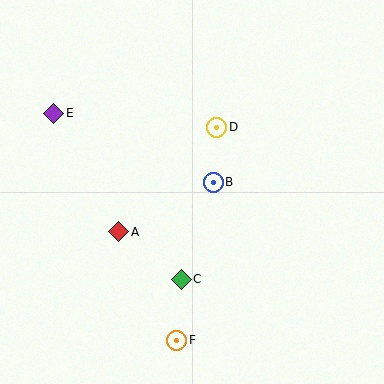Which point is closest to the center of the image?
Point B at (213, 182) is closest to the center.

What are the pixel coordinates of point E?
Point E is at (54, 113).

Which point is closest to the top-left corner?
Point E is closest to the top-left corner.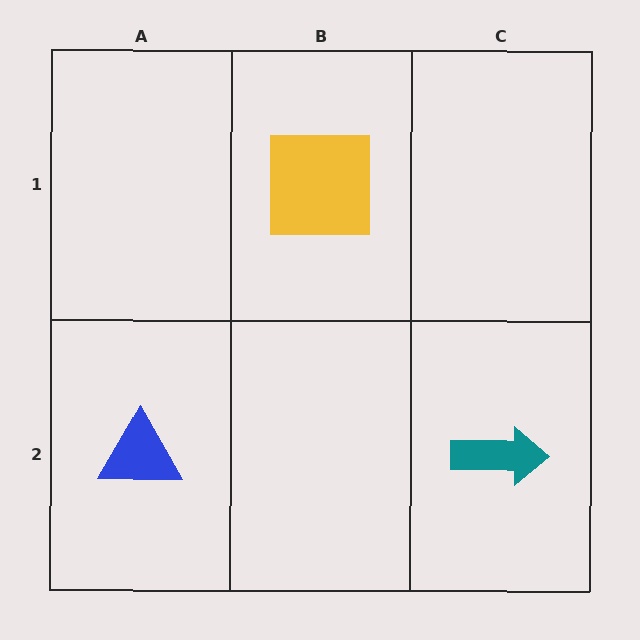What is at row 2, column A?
A blue triangle.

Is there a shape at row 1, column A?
No, that cell is empty.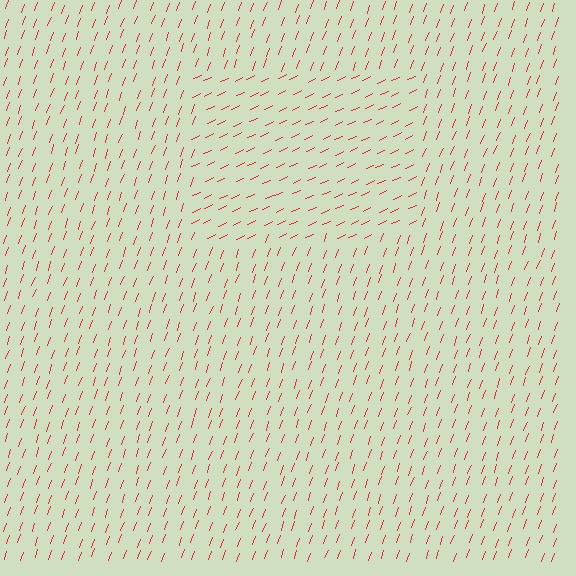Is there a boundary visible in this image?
Yes, there is a texture boundary formed by a change in line orientation.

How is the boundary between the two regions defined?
The boundary is defined purely by a change in line orientation (approximately 45 degrees difference). All lines are the same color and thickness.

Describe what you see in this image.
The image is filled with small red line segments. A rectangle region in the image has lines oriented differently from the surrounding lines, creating a visible texture boundary.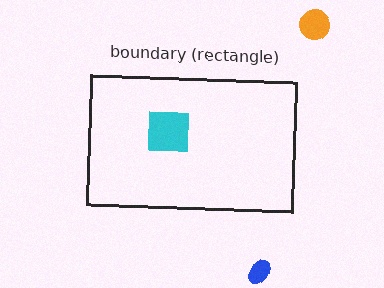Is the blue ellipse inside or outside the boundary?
Outside.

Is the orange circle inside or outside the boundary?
Outside.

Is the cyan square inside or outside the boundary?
Inside.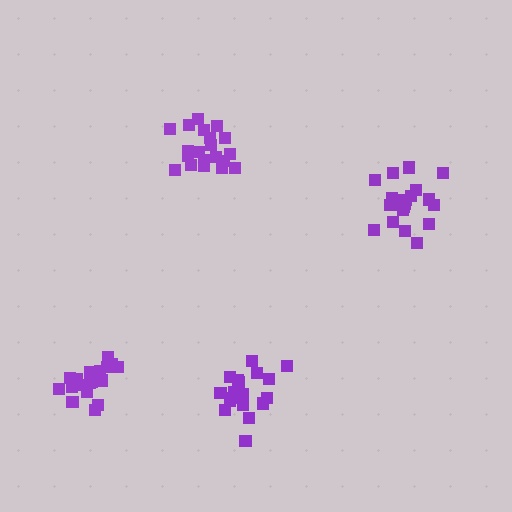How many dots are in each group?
Group 1: 20 dots, Group 2: 20 dots, Group 3: 20 dots, Group 4: 19 dots (79 total).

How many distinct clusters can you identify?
There are 4 distinct clusters.